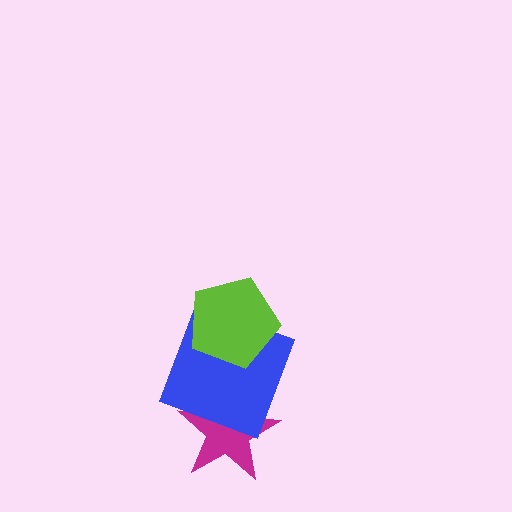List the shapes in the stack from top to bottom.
From top to bottom: the lime pentagon, the blue square, the magenta star.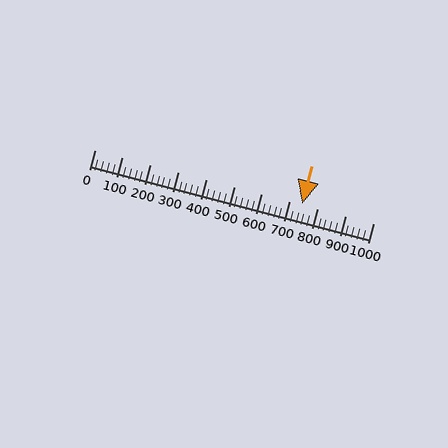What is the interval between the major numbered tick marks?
The major tick marks are spaced 100 units apart.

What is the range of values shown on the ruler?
The ruler shows values from 0 to 1000.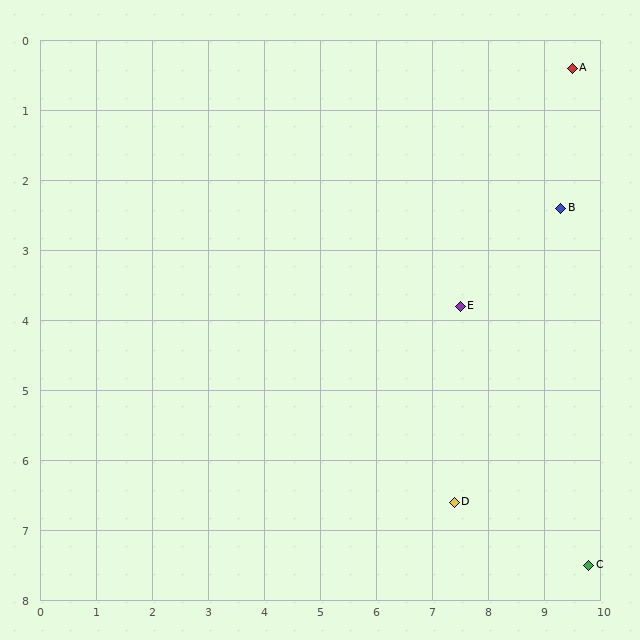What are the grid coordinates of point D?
Point D is at approximately (7.4, 6.6).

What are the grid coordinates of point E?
Point E is at approximately (7.5, 3.8).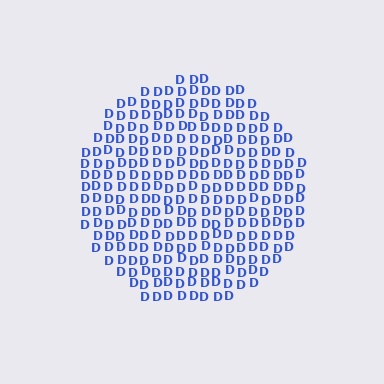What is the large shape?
The large shape is a circle.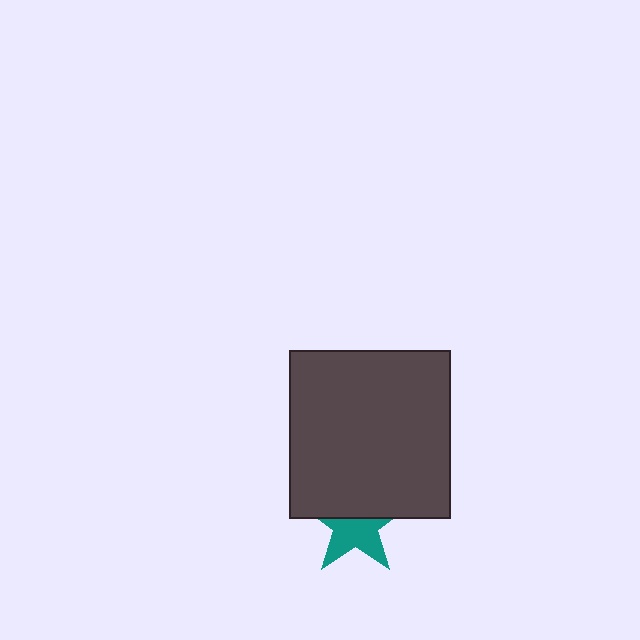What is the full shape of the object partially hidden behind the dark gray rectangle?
The partially hidden object is a teal star.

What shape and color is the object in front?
The object in front is a dark gray rectangle.